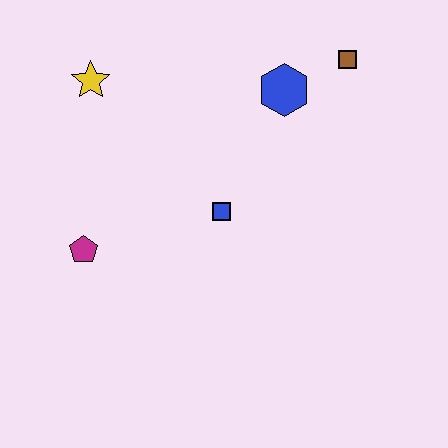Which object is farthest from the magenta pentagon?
The brown square is farthest from the magenta pentagon.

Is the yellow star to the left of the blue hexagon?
Yes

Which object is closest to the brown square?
The blue hexagon is closest to the brown square.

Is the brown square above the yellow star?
Yes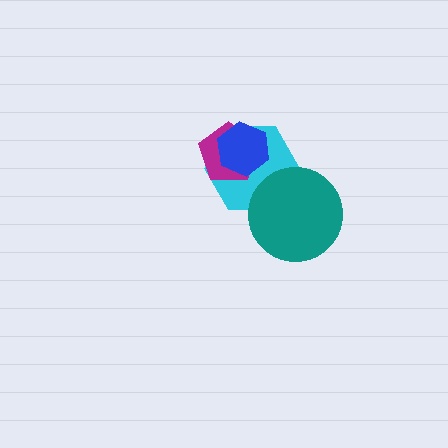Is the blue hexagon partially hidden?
No, no other shape covers it.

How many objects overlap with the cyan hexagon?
3 objects overlap with the cyan hexagon.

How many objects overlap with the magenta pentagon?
2 objects overlap with the magenta pentagon.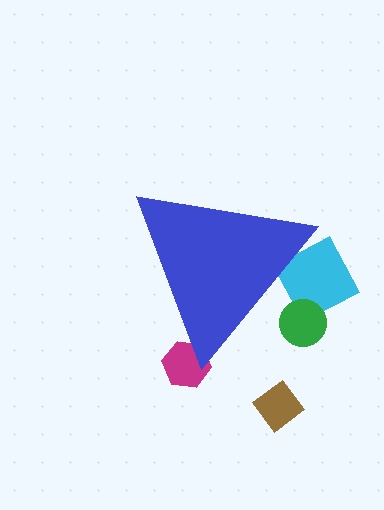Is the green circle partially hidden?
Yes, the green circle is partially hidden behind the blue triangle.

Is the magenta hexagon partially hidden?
Yes, the magenta hexagon is partially hidden behind the blue triangle.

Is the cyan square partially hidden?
Yes, the cyan square is partially hidden behind the blue triangle.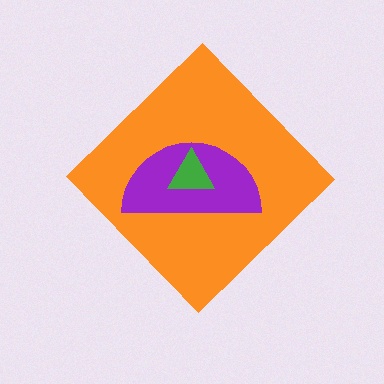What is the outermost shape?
The orange diamond.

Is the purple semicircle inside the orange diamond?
Yes.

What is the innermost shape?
The green triangle.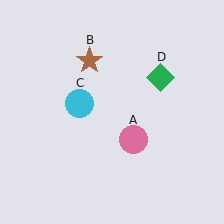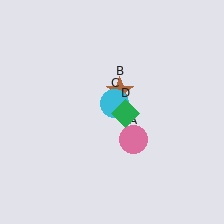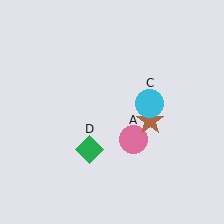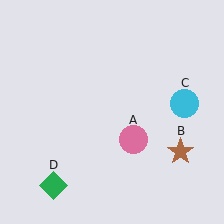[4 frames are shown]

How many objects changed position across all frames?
3 objects changed position: brown star (object B), cyan circle (object C), green diamond (object D).